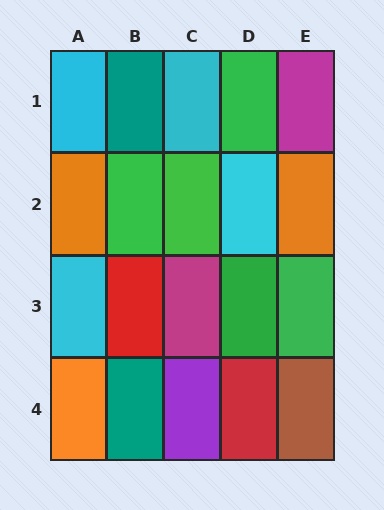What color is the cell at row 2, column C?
Green.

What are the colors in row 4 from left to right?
Orange, teal, purple, red, brown.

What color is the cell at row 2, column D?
Cyan.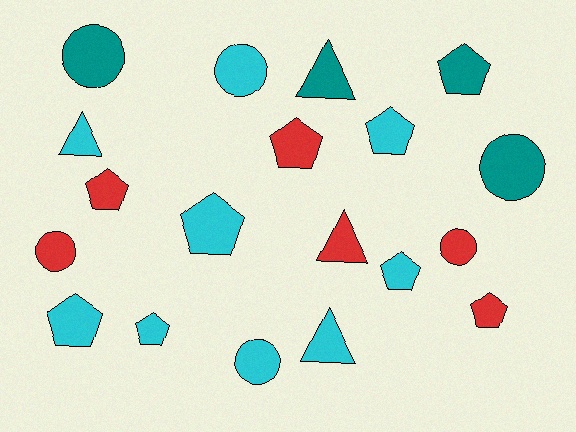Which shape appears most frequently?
Pentagon, with 9 objects.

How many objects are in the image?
There are 19 objects.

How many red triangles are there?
There is 1 red triangle.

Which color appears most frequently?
Cyan, with 9 objects.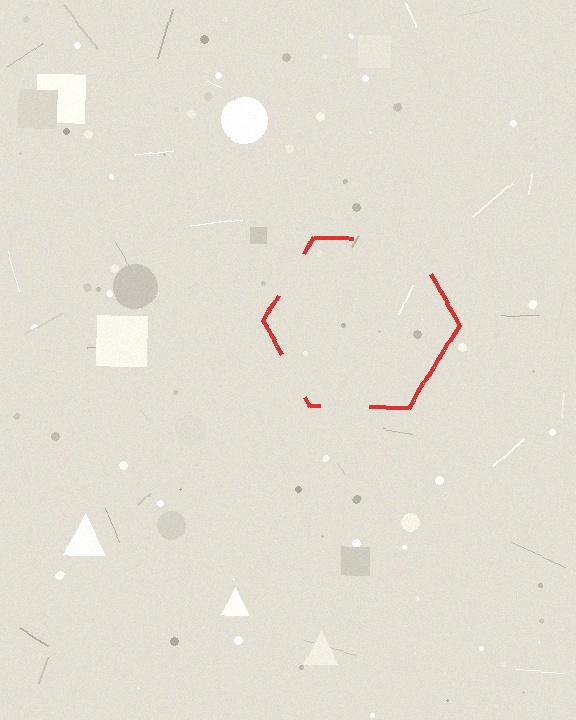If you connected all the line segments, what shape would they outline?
They would outline a hexagon.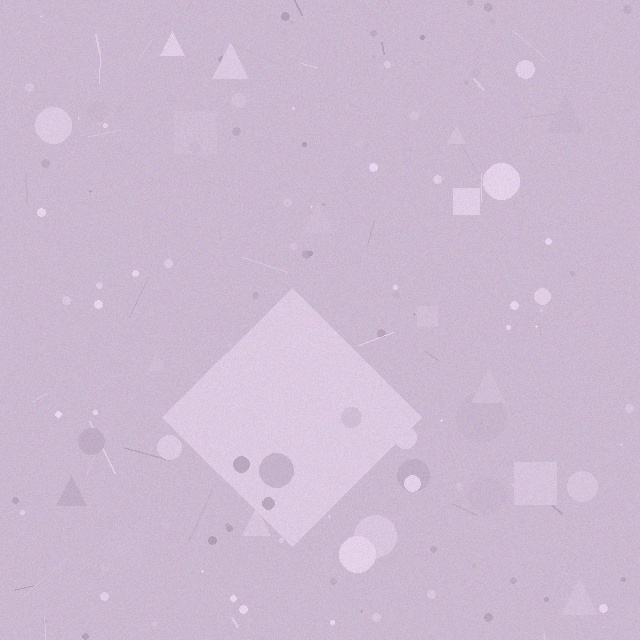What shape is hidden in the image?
A diamond is hidden in the image.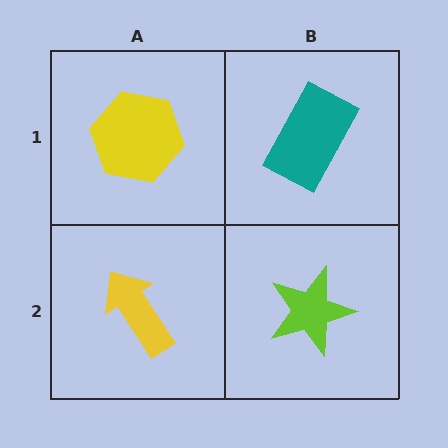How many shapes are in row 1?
2 shapes.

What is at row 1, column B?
A teal rectangle.